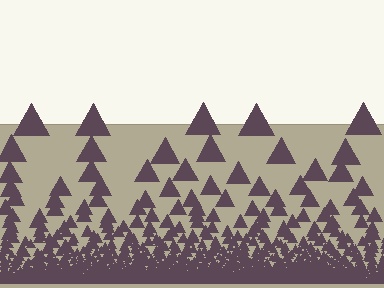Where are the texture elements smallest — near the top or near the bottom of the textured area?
Near the bottom.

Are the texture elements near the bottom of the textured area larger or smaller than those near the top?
Smaller. The gradient is inverted — elements near the bottom are smaller and denser.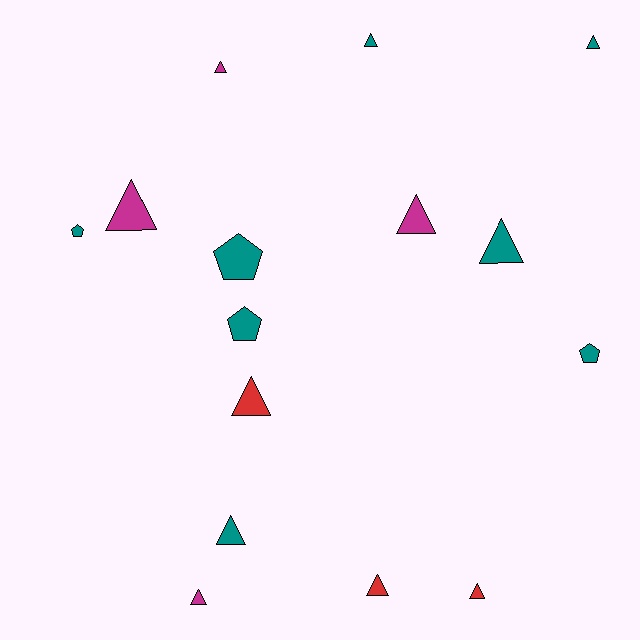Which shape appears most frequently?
Triangle, with 11 objects.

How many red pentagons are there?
There are no red pentagons.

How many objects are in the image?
There are 15 objects.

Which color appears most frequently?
Teal, with 8 objects.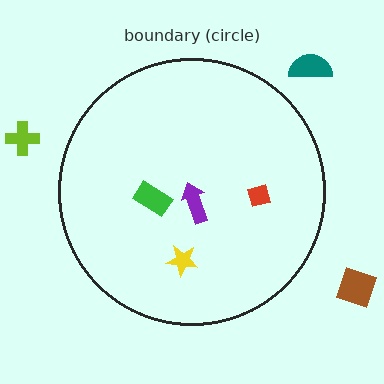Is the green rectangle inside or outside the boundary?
Inside.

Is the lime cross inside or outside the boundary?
Outside.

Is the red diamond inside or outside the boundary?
Inside.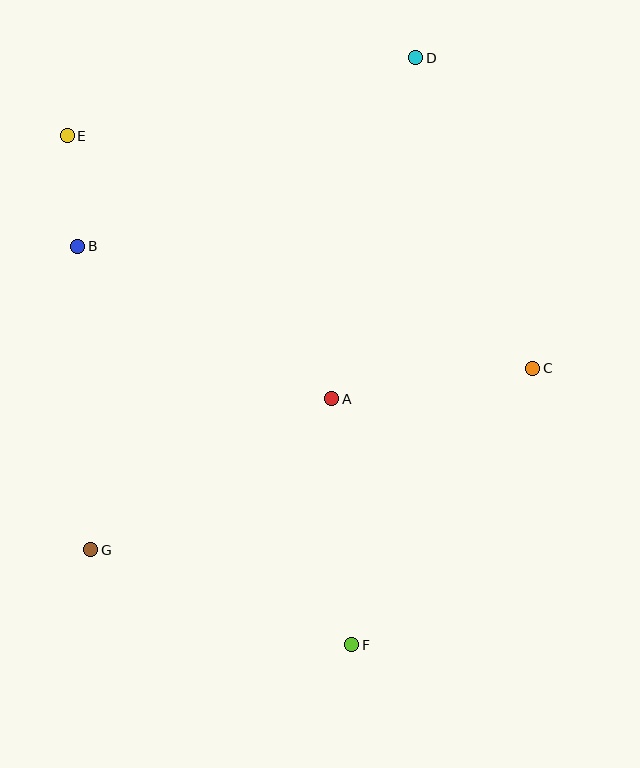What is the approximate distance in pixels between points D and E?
The distance between D and E is approximately 357 pixels.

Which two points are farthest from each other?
Points D and F are farthest from each other.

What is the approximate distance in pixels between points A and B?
The distance between A and B is approximately 296 pixels.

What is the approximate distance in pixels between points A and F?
The distance between A and F is approximately 247 pixels.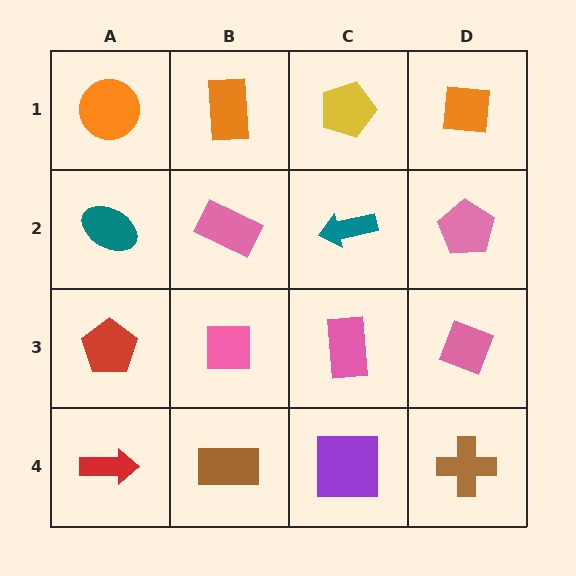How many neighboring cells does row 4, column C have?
3.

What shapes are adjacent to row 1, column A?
A teal ellipse (row 2, column A), an orange rectangle (row 1, column B).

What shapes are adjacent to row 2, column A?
An orange circle (row 1, column A), a red pentagon (row 3, column A), a pink rectangle (row 2, column B).